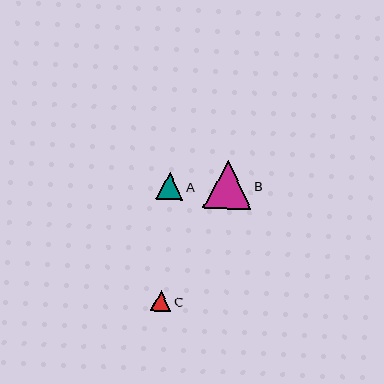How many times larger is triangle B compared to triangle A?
Triangle B is approximately 1.8 times the size of triangle A.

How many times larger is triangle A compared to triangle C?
Triangle A is approximately 1.4 times the size of triangle C.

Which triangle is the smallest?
Triangle C is the smallest with a size of approximately 20 pixels.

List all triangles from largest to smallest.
From largest to smallest: B, A, C.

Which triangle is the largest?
Triangle B is the largest with a size of approximately 48 pixels.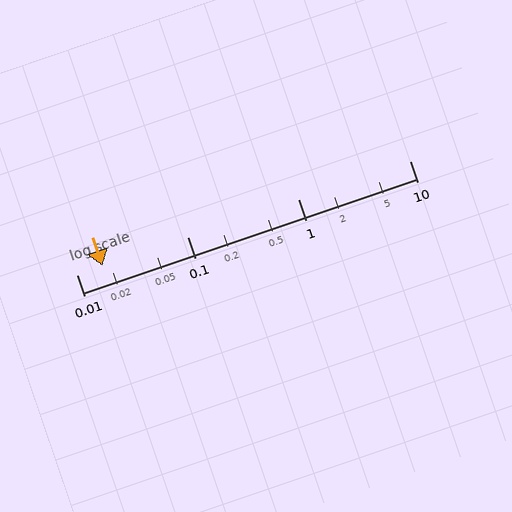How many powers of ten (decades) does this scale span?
The scale spans 3 decades, from 0.01 to 10.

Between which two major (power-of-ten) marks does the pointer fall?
The pointer is between 0.01 and 0.1.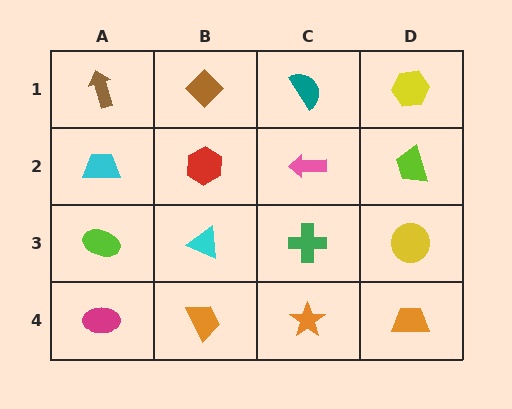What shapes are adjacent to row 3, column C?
A pink arrow (row 2, column C), an orange star (row 4, column C), a cyan triangle (row 3, column B), a yellow circle (row 3, column D).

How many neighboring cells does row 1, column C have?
3.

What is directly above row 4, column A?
A lime ellipse.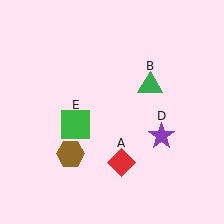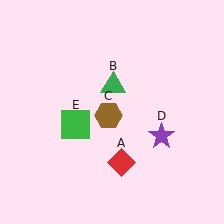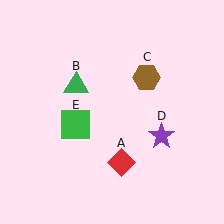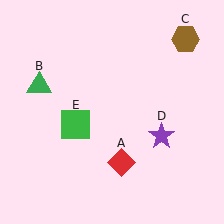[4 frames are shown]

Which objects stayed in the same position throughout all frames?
Red diamond (object A) and purple star (object D) and green square (object E) remained stationary.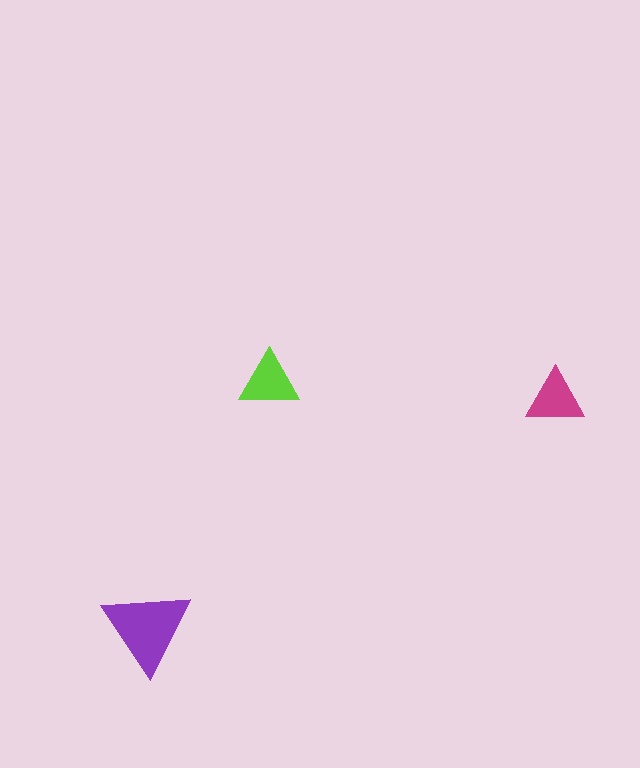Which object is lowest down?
The purple triangle is bottommost.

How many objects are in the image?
There are 3 objects in the image.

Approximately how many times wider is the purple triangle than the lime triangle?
About 1.5 times wider.